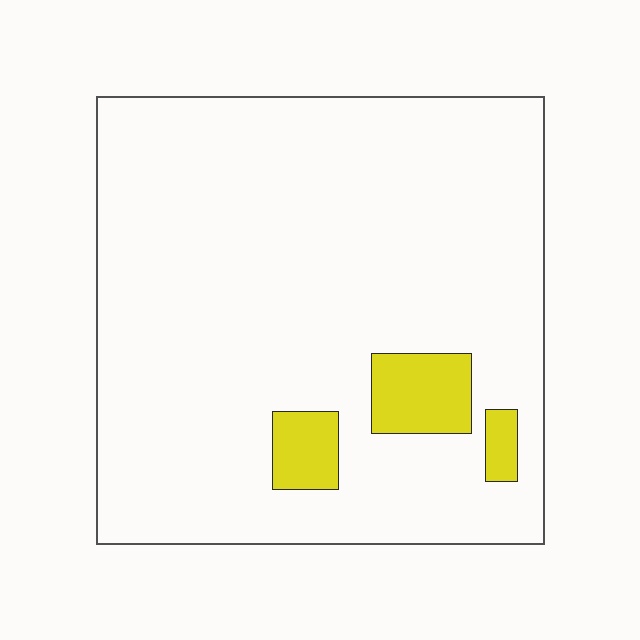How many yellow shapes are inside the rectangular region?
3.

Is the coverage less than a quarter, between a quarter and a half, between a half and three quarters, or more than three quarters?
Less than a quarter.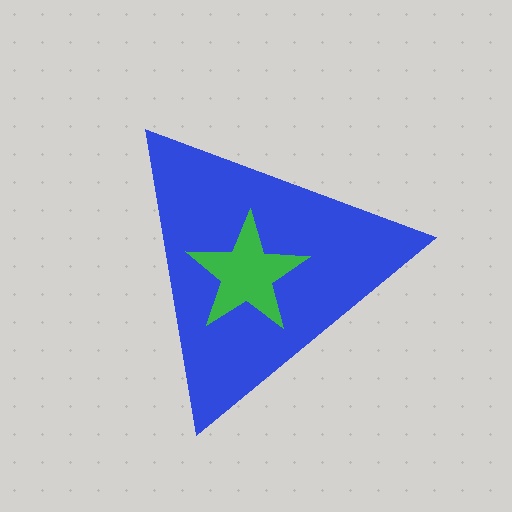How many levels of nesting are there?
2.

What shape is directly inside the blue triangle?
The green star.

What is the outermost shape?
The blue triangle.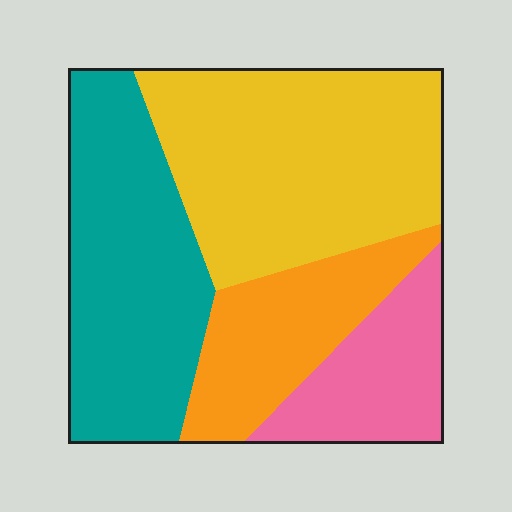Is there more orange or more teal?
Teal.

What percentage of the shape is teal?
Teal takes up between a quarter and a half of the shape.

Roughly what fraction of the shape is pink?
Pink covers around 15% of the shape.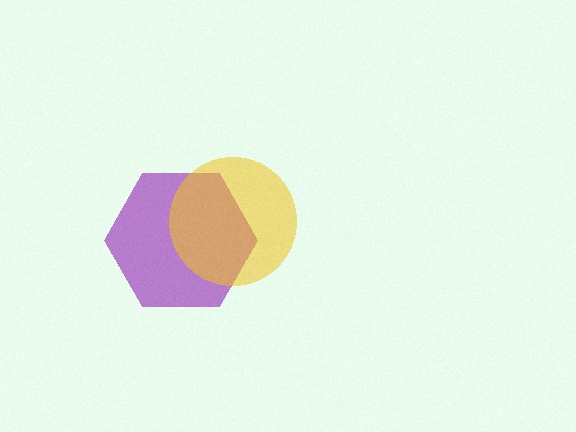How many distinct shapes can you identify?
There are 2 distinct shapes: a purple hexagon, a yellow circle.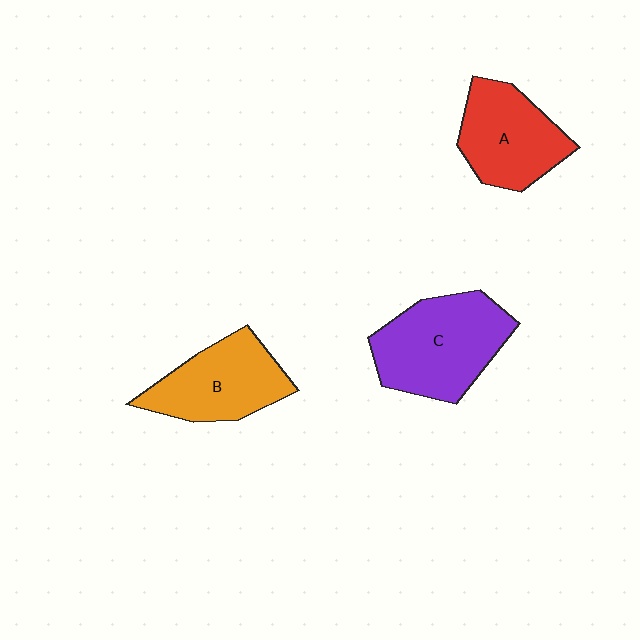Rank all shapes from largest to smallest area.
From largest to smallest: C (purple), B (orange), A (red).